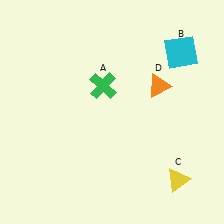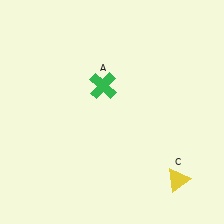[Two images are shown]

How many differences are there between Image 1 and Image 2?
There are 2 differences between the two images.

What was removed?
The orange triangle (D), the cyan square (B) were removed in Image 2.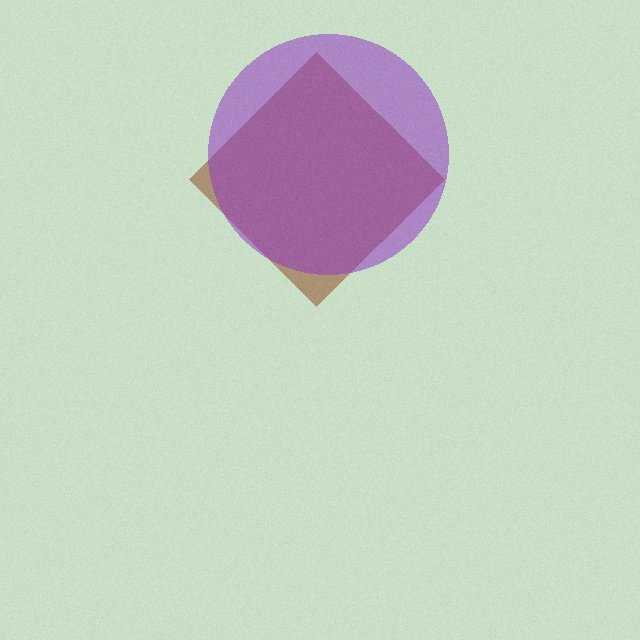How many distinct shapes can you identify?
There are 2 distinct shapes: a brown diamond, a purple circle.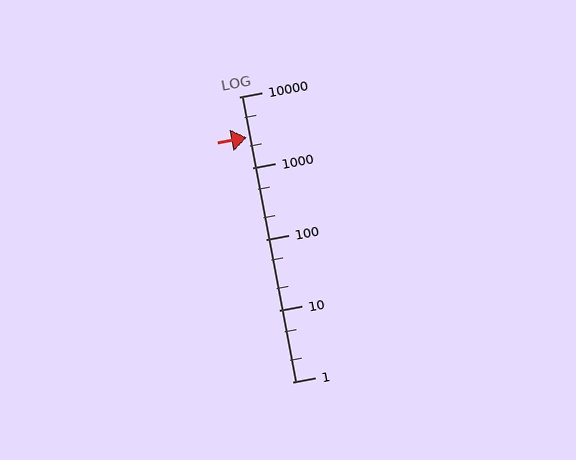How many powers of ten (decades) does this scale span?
The scale spans 4 decades, from 1 to 10000.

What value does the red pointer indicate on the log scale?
The pointer indicates approximately 2700.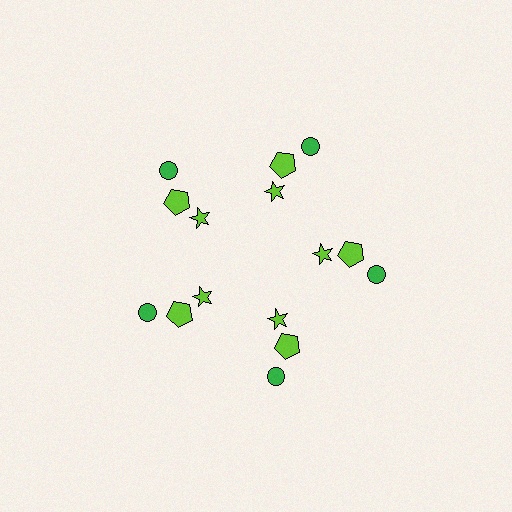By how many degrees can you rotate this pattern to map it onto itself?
The pattern maps onto itself every 72 degrees of rotation.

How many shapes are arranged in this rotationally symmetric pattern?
There are 15 shapes, arranged in 5 groups of 3.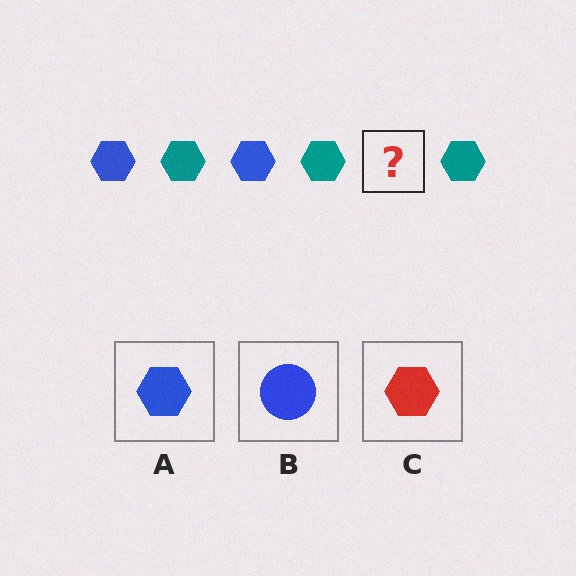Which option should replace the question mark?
Option A.